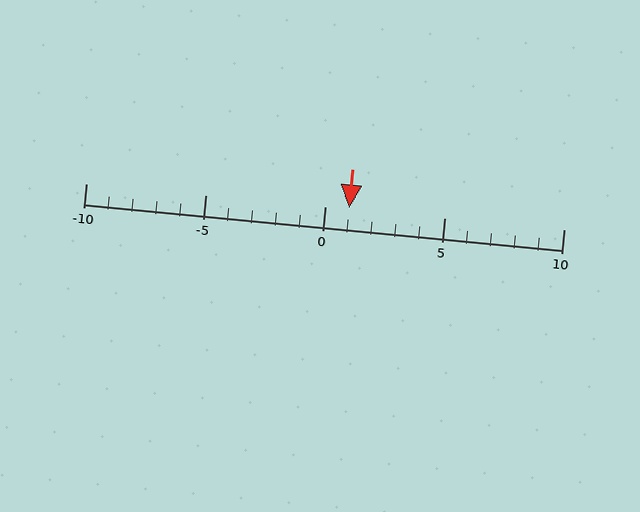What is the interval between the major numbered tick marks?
The major tick marks are spaced 5 units apart.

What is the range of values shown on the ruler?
The ruler shows values from -10 to 10.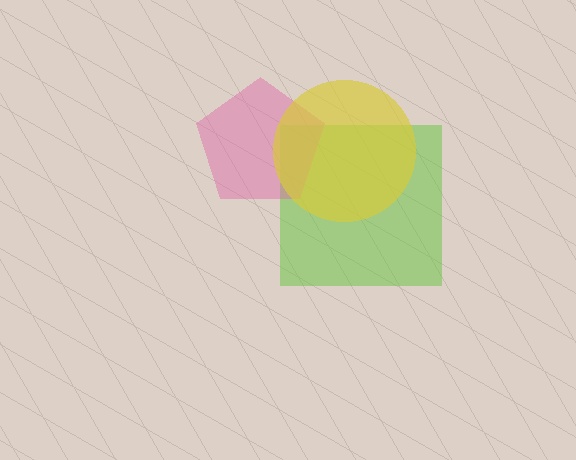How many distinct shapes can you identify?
There are 3 distinct shapes: a lime square, a pink pentagon, a yellow circle.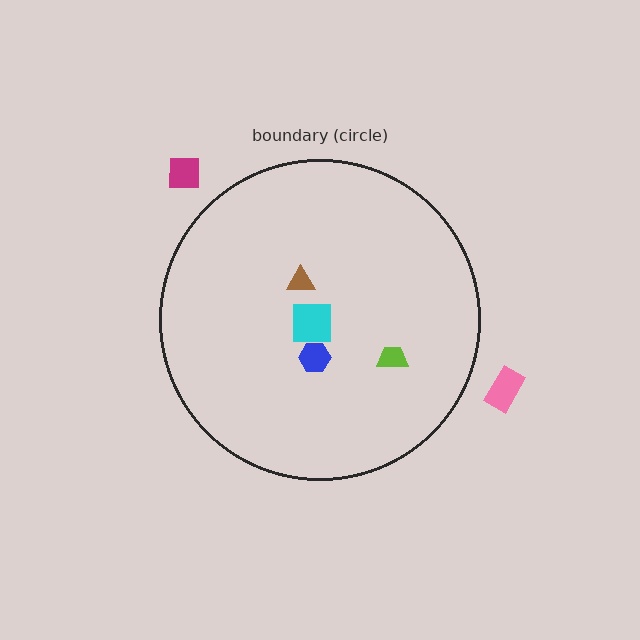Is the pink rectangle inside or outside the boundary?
Outside.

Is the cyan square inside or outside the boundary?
Inside.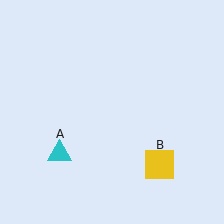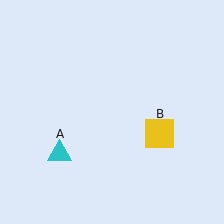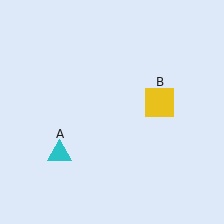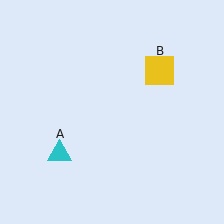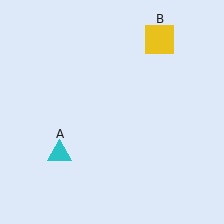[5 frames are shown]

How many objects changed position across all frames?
1 object changed position: yellow square (object B).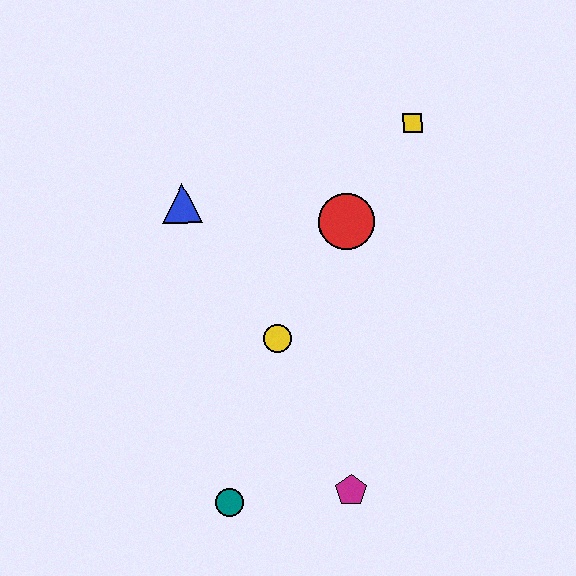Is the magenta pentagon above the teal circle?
Yes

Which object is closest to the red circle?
The yellow square is closest to the red circle.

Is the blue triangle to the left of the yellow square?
Yes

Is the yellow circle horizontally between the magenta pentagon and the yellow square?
No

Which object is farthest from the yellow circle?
The yellow square is farthest from the yellow circle.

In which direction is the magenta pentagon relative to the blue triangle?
The magenta pentagon is below the blue triangle.